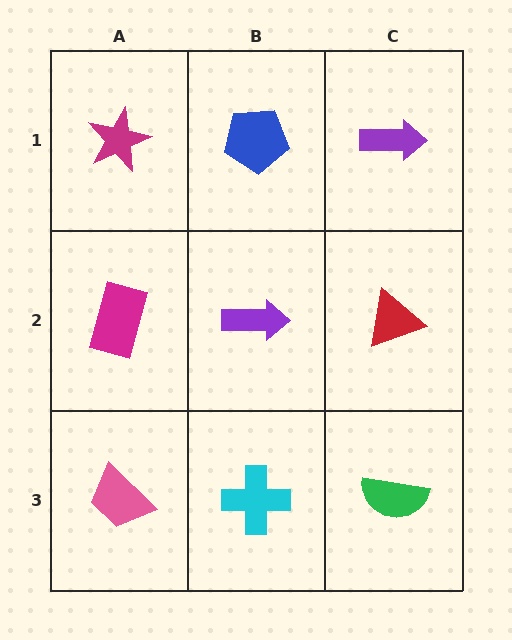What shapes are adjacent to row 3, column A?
A magenta rectangle (row 2, column A), a cyan cross (row 3, column B).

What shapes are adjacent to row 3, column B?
A purple arrow (row 2, column B), a pink trapezoid (row 3, column A), a green semicircle (row 3, column C).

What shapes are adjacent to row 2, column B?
A blue pentagon (row 1, column B), a cyan cross (row 3, column B), a magenta rectangle (row 2, column A), a red triangle (row 2, column C).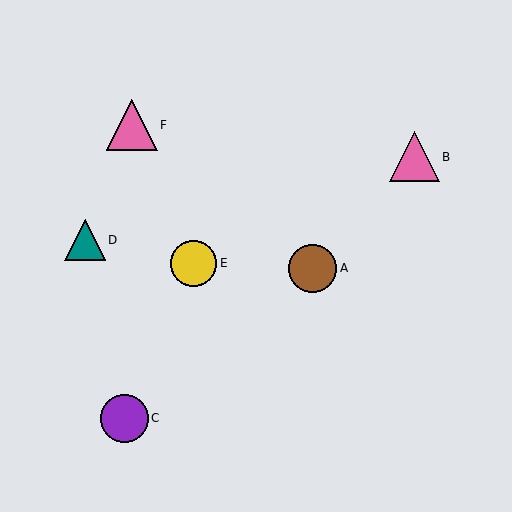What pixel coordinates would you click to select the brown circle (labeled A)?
Click at (313, 268) to select the brown circle A.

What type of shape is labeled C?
Shape C is a purple circle.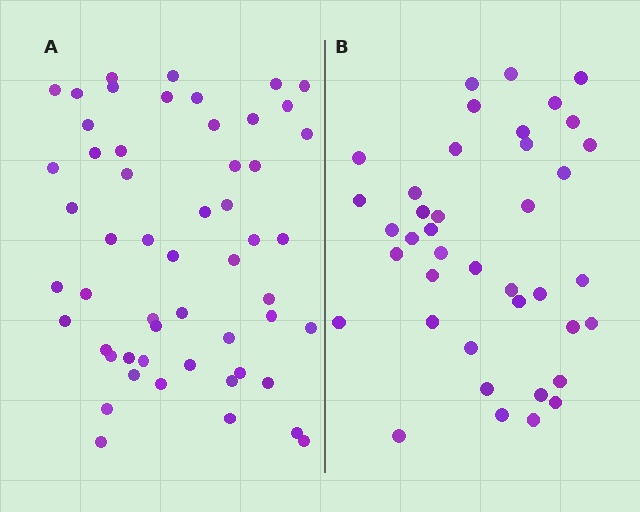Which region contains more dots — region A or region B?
Region A (the left region) has more dots.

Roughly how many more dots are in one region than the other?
Region A has approximately 15 more dots than region B.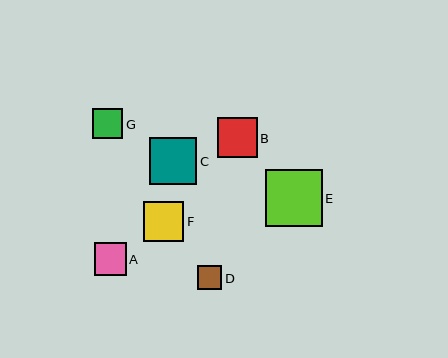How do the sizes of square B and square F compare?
Square B and square F are approximately the same size.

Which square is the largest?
Square E is the largest with a size of approximately 57 pixels.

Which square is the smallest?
Square D is the smallest with a size of approximately 24 pixels.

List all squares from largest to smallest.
From largest to smallest: E, C, B, F, A, G, D.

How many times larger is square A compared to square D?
Square A is approximately 1.3 times the size of square D.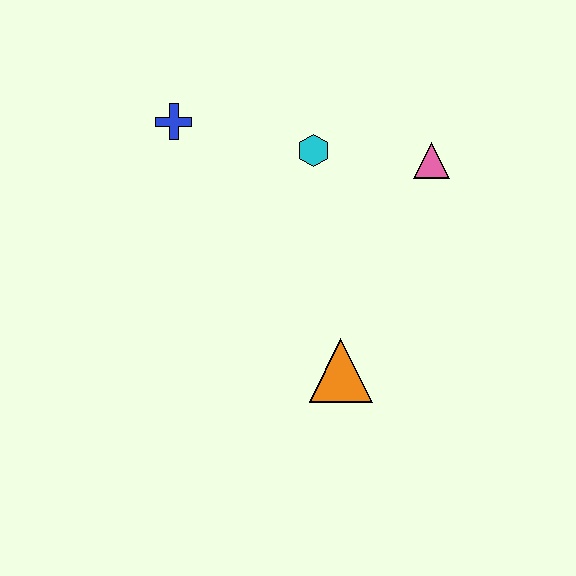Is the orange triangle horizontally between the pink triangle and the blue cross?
Yes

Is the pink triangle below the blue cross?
Yes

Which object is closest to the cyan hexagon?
The pink triangle is closest to the cyan hexagon.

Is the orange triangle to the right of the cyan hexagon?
Yes